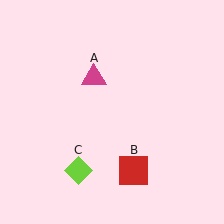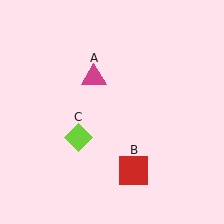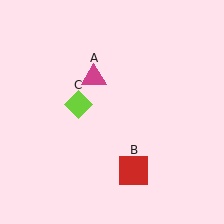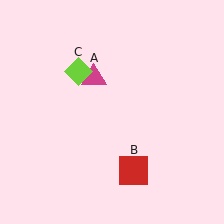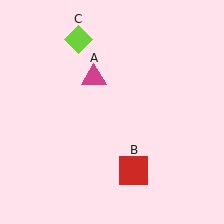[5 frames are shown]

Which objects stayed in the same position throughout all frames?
Magenta triangle (object A) and red square (object B) remained stationary.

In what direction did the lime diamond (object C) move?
The lime diamond (object C) moved up.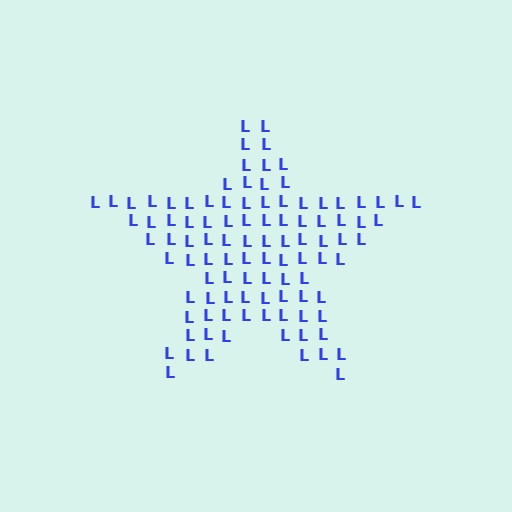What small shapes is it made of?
It is made of small letter L's.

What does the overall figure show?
The overall figure shows a star.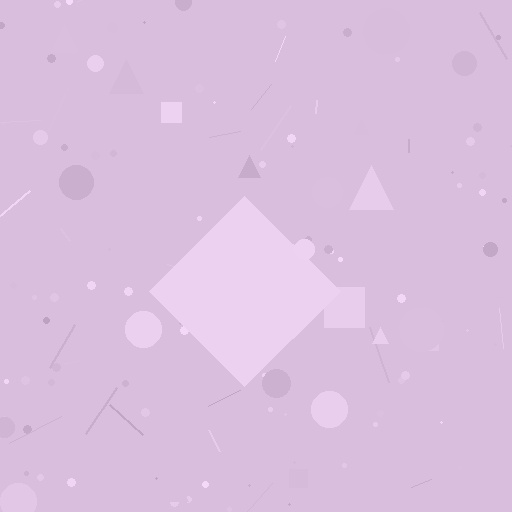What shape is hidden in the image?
A diamond is hidden in the image.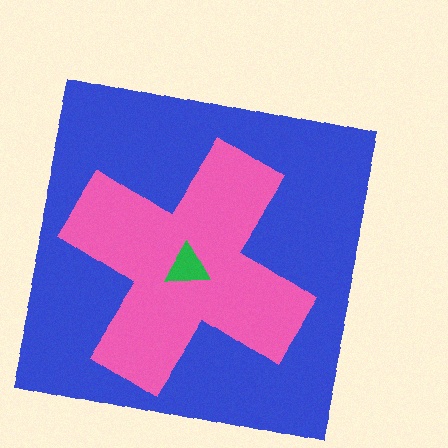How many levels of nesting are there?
3.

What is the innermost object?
The green triangle.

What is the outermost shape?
The blue square.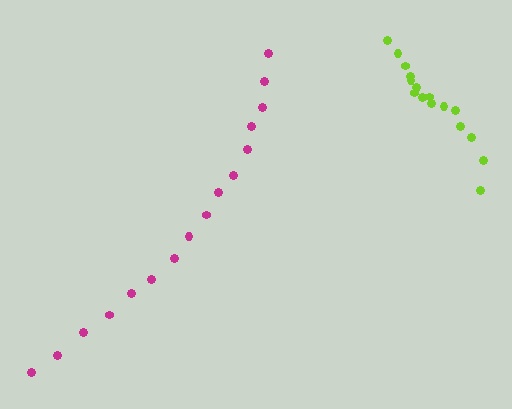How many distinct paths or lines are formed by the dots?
There are 2 distinct paths.